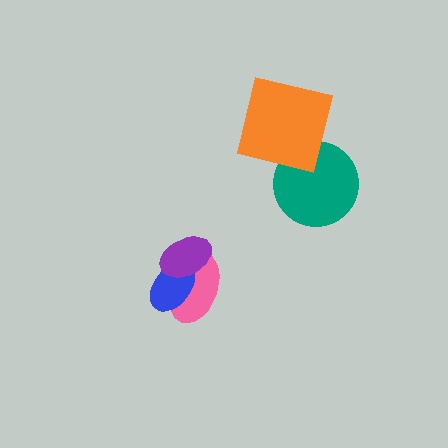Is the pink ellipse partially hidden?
Yes, it is partially covered by another shape.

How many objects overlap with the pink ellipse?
2 objects overlap with the pink ellipse.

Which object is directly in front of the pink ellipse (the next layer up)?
The blue ellipse is directly in front of the pink ellipse.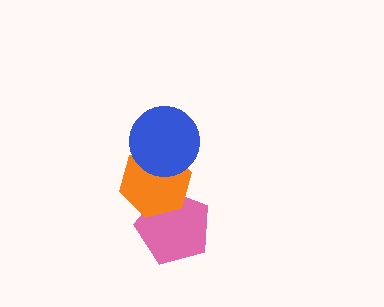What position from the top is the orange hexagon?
The orange hexagon is 2nd from the top.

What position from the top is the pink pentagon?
The pink pentagon is 3rd from the top.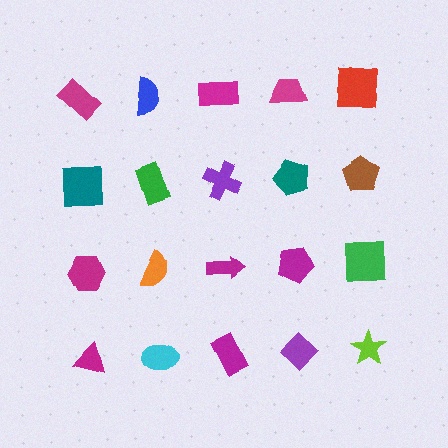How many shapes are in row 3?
5 shapes.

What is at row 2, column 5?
A brown pentagon.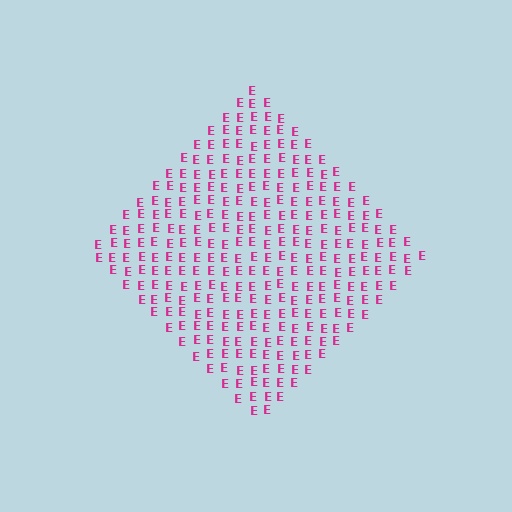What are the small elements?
The small elements are letter E's.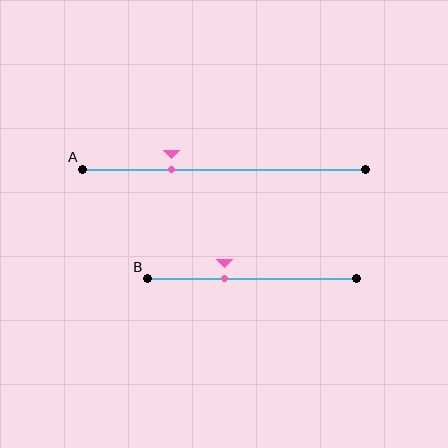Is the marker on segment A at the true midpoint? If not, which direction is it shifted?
No, the marker on segment A is shifted to the left by about 19% of the segment length.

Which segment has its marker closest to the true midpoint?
Segment B has its marker closest to the true midpoint.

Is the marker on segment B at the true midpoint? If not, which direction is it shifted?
No, the marker on segment B is shifted to the left by about 13% of the segment length.